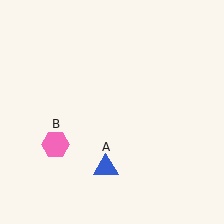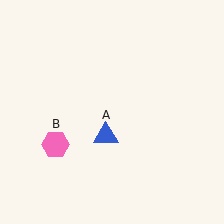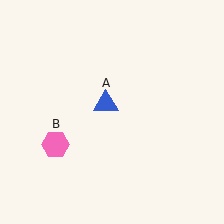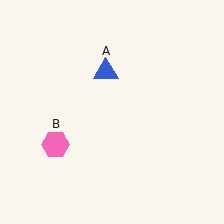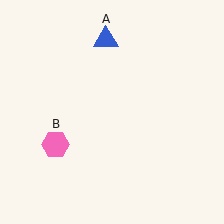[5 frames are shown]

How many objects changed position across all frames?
1 object changed position: blue triangle (object A).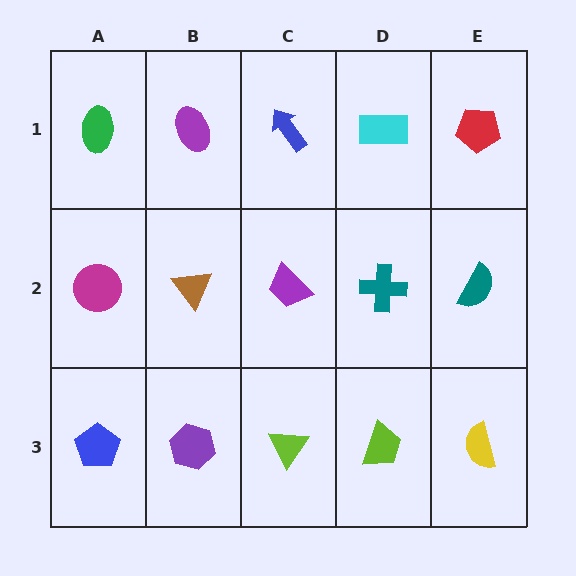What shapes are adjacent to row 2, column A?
A green ellipse (row 1, column A), a blue pentagon (row 3, column A), a brown triangle (row 2, column B).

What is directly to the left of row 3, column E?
A lime trapezoid.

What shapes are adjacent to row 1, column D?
A teal cross (row 2, column D), a blue arrow (row 1, column C), a red pentagon (row 1, column E).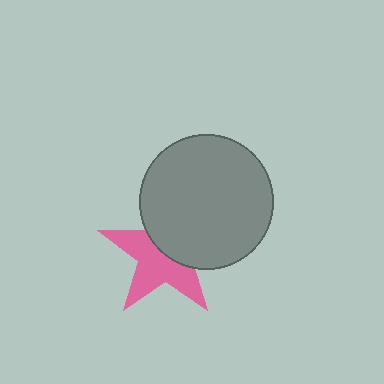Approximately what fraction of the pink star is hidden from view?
Roughly 45% of the pink star is hidden behind the gray circle.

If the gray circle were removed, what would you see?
You would see the complete pink star.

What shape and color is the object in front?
The object in front is a gray circle.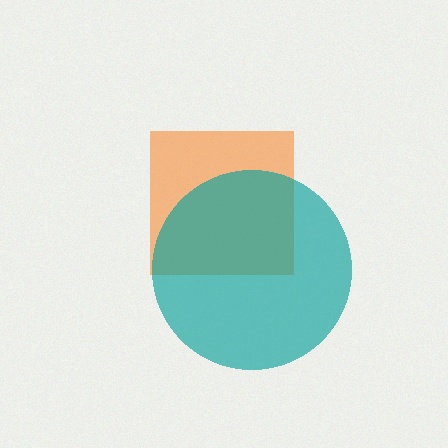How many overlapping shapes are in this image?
There are 2 overlapping shapes in the image.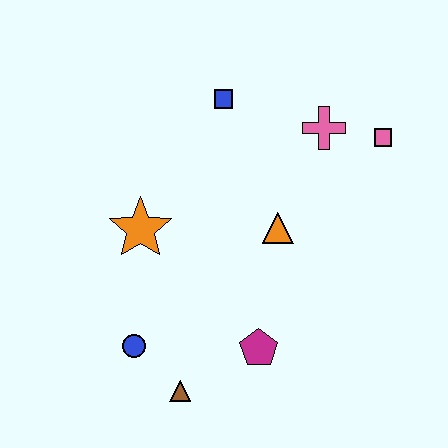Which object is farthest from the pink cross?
The brown triangle is farthest from the pink cross.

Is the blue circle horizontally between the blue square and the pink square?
No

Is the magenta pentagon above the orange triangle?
No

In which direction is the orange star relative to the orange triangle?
The orange star is to the left of the orange triangle.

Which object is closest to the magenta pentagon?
The brown triangle is closest to the magenta pentagon.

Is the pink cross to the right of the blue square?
Yes